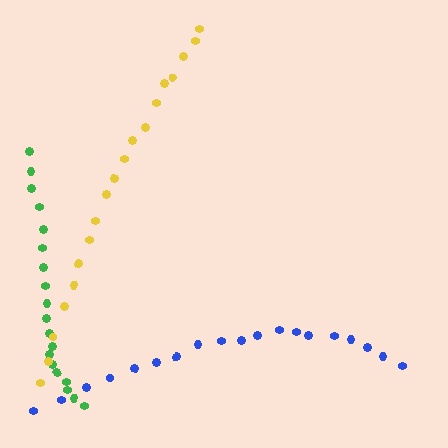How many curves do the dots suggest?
There are 3 distinct paths.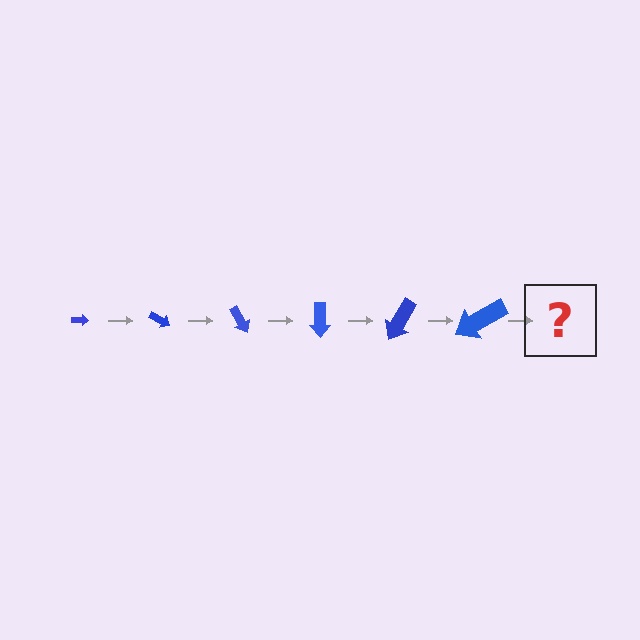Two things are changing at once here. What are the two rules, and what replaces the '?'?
The two rules are that the arrow grows larger each step and it rotates 30 degrees each step. The '?' should be an arrow, larger than the previous one and rotated 180 degrees from the start.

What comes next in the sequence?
The next element should be an arrow, larger than the previous one and rotated 180 degrees from the start.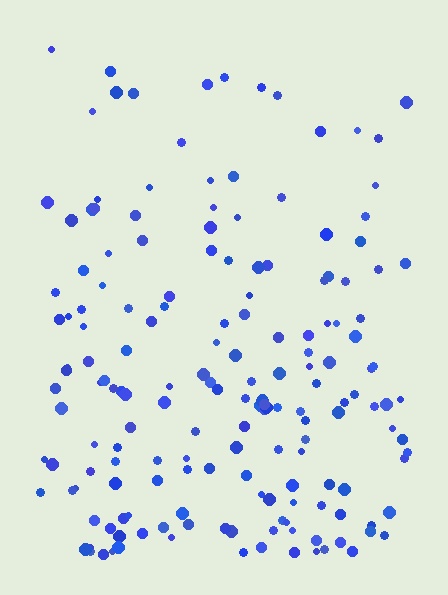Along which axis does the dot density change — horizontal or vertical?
Vertical.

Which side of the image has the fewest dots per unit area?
The top.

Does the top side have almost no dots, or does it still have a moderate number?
Still a moderate number, just noticeably fewer than the bottom.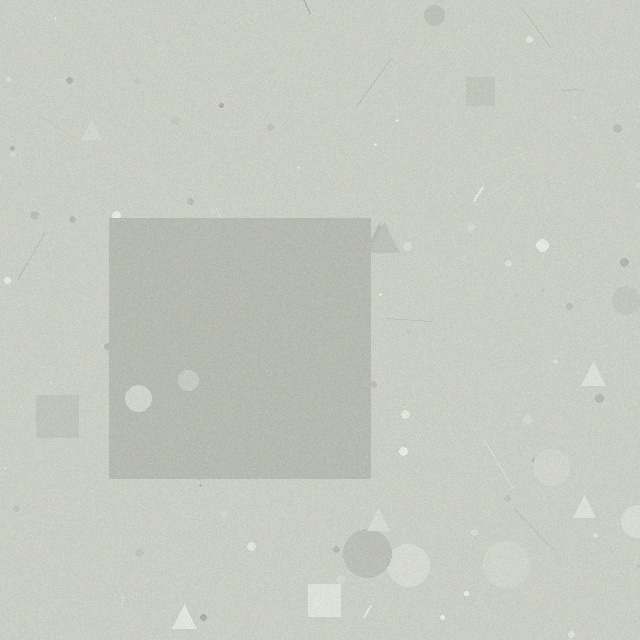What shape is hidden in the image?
A square is hidden in the image.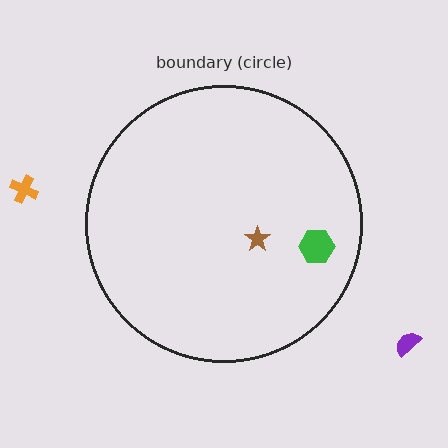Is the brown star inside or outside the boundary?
Inside.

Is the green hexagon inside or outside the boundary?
Inside.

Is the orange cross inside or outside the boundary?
Outside.